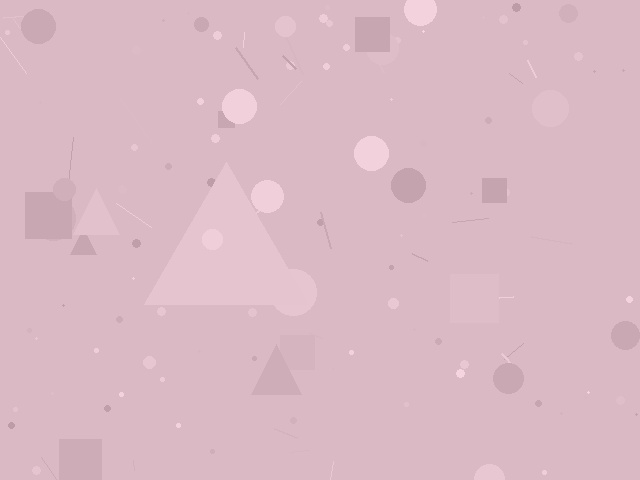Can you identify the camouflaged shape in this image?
The camouflaged shape is a triangle.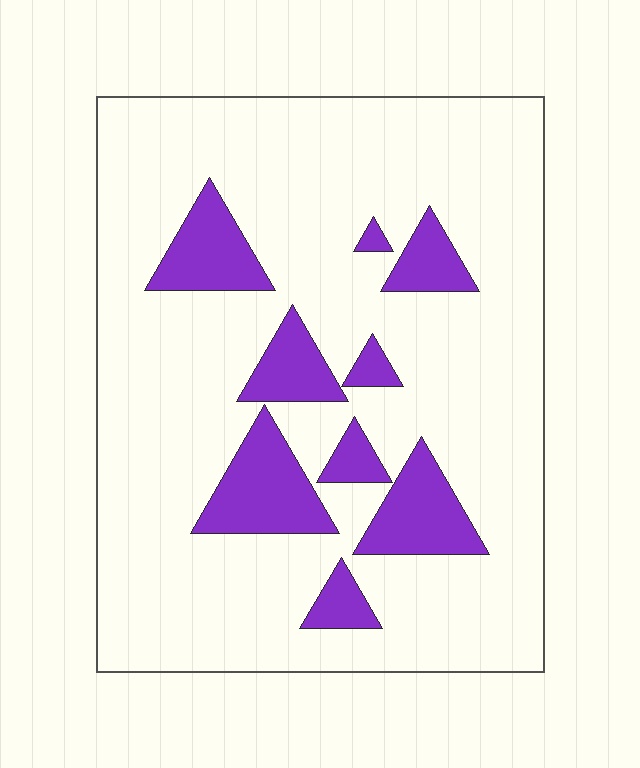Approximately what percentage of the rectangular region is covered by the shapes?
Approximately 15%.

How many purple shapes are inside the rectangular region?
9.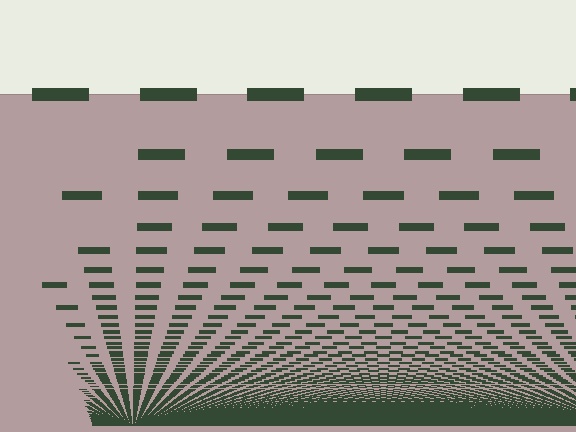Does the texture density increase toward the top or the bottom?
Density increases toward the bottom.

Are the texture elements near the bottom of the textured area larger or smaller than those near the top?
Smaller. The gradient is inverted — elements near the bottom are smaller and denser.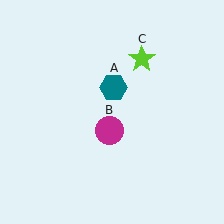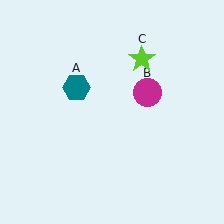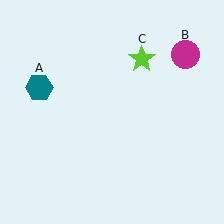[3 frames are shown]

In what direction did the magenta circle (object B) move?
The magenta circle (object B) moved up and to the right.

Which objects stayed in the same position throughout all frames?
Lime star (object C) remained stationary.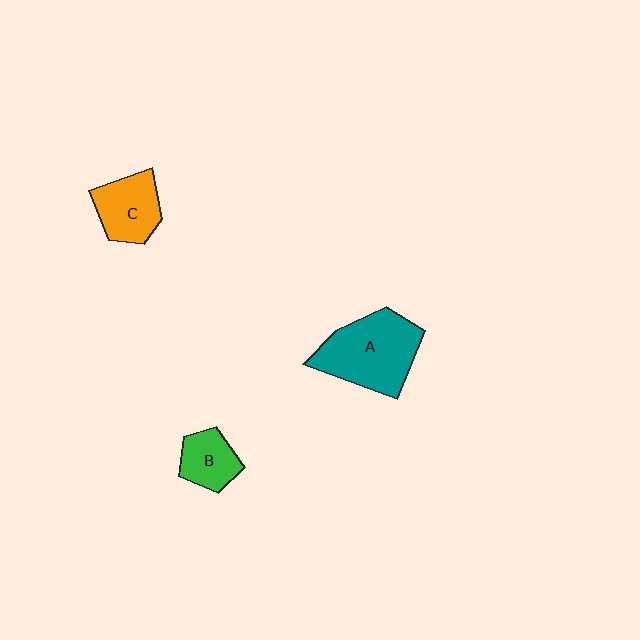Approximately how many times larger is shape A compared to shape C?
Approximately 1.7 times.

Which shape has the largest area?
Shape A (teal).